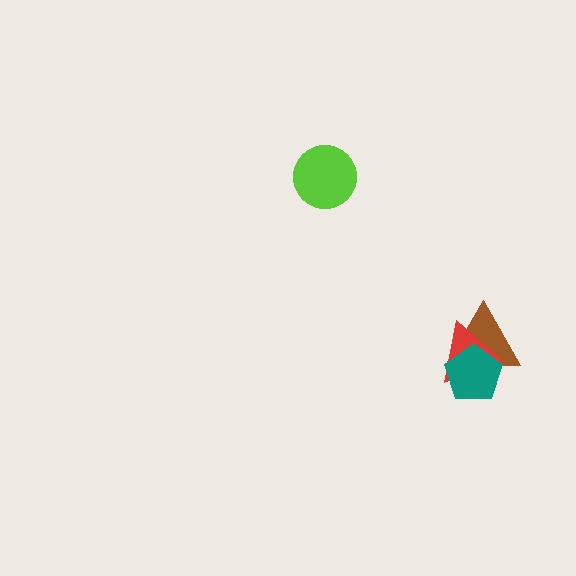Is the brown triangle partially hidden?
Yes, it is partially covered by another shape.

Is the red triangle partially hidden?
Yes, it is partially covered by another shape.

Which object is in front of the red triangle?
The teal pentagon is in front of the red triangle.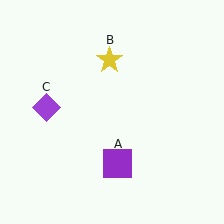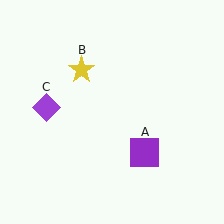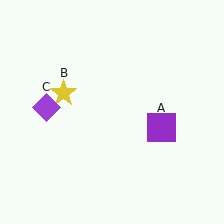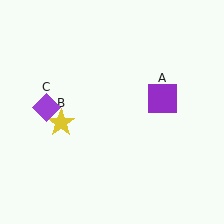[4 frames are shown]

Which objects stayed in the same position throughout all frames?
Purple diamond (object C) remained stationary.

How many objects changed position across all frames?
2 objects changed position: purple square (object A), yellow star (object B).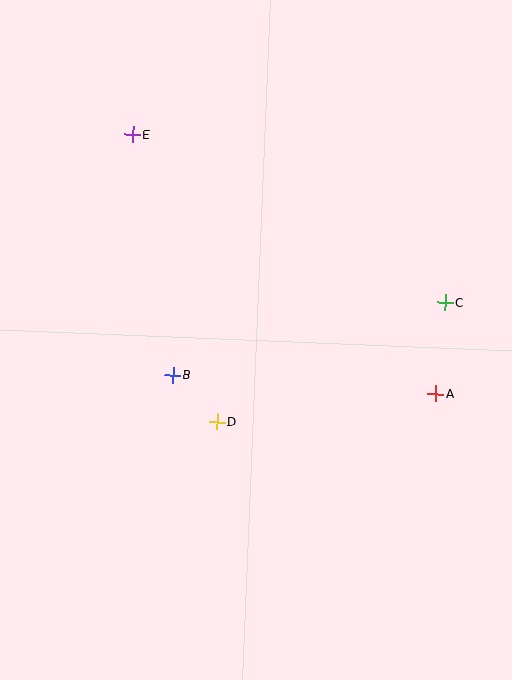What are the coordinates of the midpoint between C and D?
The midpoint between C and D is at (331, 362).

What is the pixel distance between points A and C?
The distance between A and C is 91 pixels.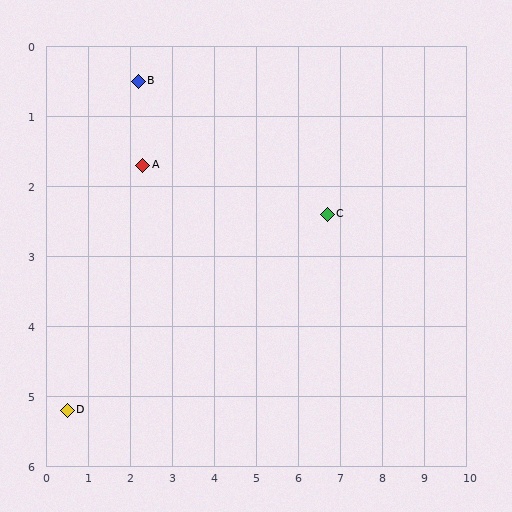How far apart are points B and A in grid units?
Points B and A are about 1.2 grid units apart.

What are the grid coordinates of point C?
Point C is at approximately (6.7, 2.4).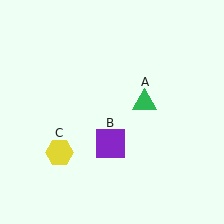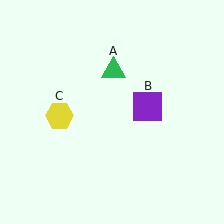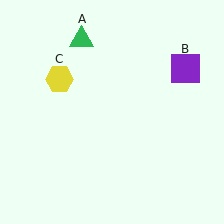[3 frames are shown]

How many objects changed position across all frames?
3 objects changed position: green triangle (object A), purple square (object B), yellow hexagon (object C).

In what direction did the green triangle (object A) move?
The green triangle (object A) moved up and to the left.